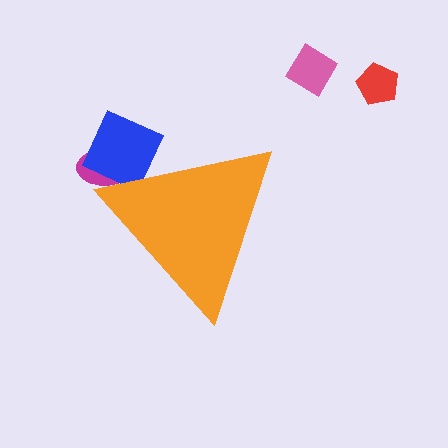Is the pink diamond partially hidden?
No, the pink diamond is fully visible.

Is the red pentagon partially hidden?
No, the red pentagon is fully visible.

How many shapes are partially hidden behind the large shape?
2 shapes are partially hidden.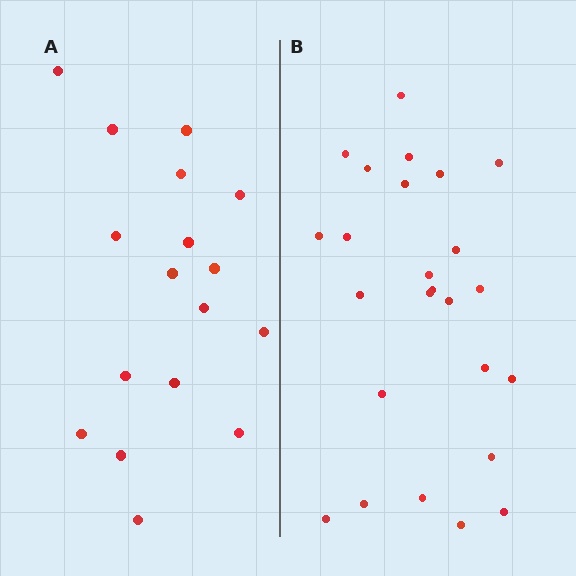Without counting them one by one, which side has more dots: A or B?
Region B (the right region) has more dots.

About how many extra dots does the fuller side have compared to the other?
Region B has roughly 8 or so more dots than region A.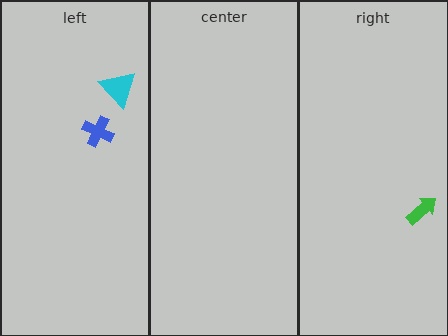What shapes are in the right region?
The green arrow.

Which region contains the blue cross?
The left region.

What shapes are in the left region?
The cyan triangle, the blue cross.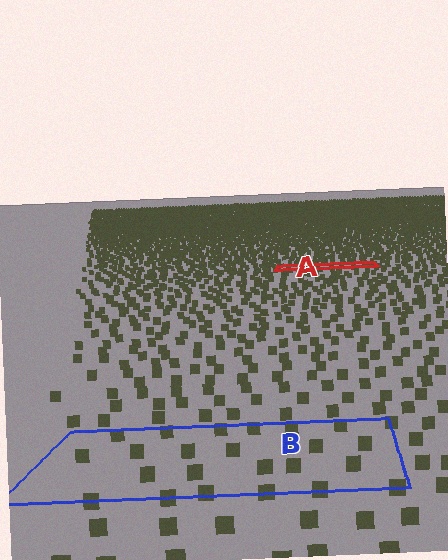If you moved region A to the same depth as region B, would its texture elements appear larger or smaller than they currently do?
They would appear larger. At a closer depth, the same texture elements are projected at a bigger on-screen size.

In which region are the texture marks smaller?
The texture marks are smaller in region A, because it is farther away.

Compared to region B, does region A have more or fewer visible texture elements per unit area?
Region A has more texture elements per unit area — they are packed more densely because it is farther away.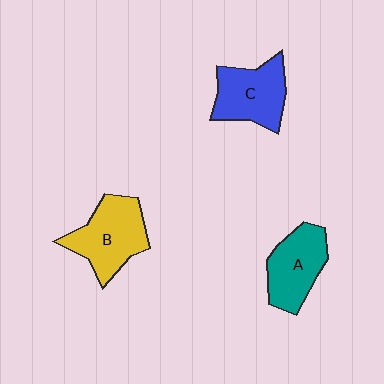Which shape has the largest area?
Shape B (yellow).